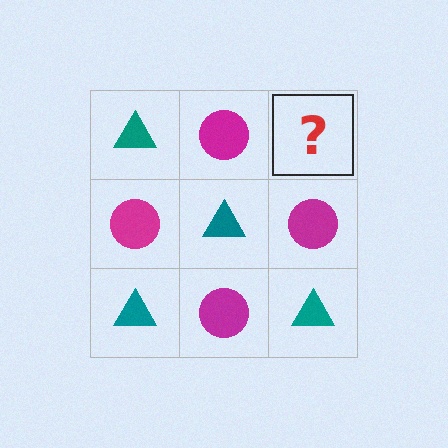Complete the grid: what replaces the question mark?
The question mark should be replaced with a teal triangle.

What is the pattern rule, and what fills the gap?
The rule is that it alternates teal triangle and magenta circle in a checkerboard pattern. The gap should be filled with a teal triangle.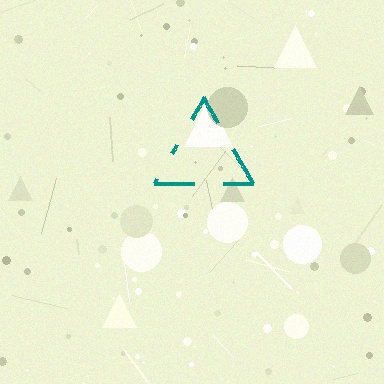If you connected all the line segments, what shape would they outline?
They would outline a triangle.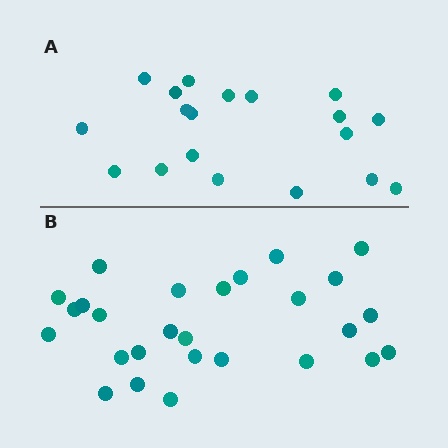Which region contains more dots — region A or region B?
Region B (the bottom region) has more dots.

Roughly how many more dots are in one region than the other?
Region B has roughly 8 or so more dots than region A.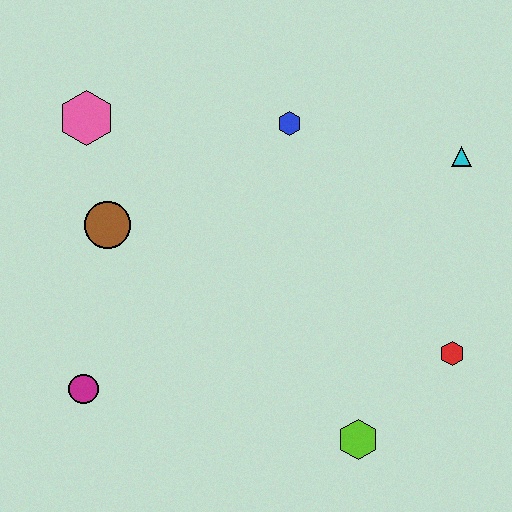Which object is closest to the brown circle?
The pink hexagon is closest to the brown circle.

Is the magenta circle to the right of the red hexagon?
No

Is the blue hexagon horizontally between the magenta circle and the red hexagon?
Yes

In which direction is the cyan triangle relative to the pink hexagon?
The cyan triangle is to the right of the pink hexagon.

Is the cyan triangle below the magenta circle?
No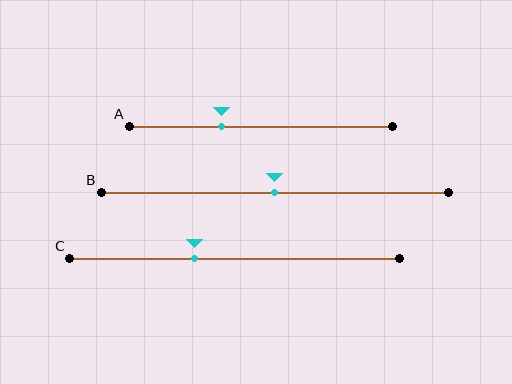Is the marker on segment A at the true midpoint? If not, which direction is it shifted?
No, the marker on segment A is shifted to the left by about 15% of the segment length.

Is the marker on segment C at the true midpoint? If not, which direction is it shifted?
No, the marker on segment C is shifted to the left by about 12% of the segment length.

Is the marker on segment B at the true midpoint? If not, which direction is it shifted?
Yes, the marker on segment B is at the true midpoint.